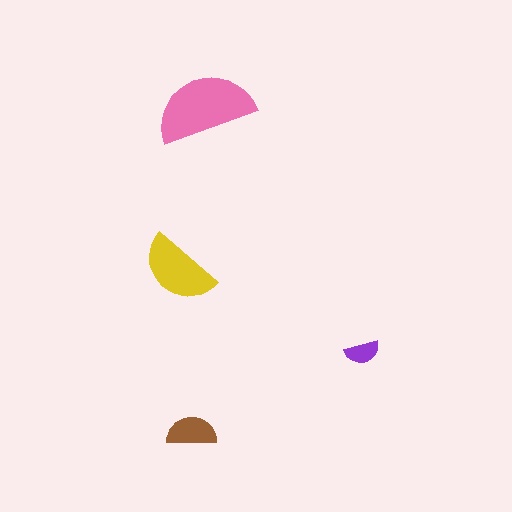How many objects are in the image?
There are 4 objects in the image.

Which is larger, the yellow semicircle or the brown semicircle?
The yellow one.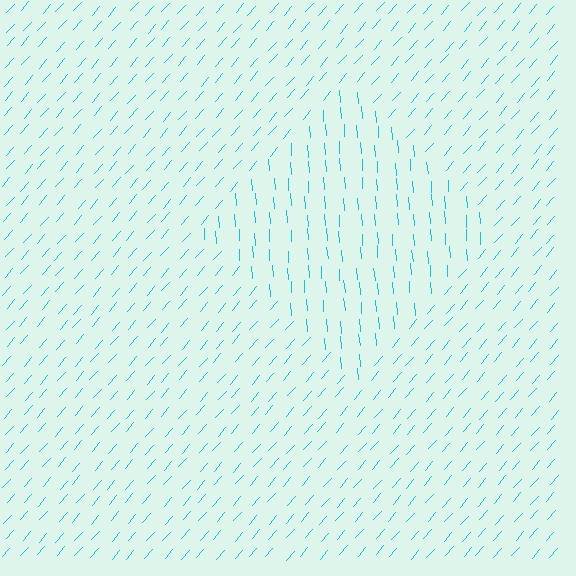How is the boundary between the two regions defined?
The boundary is defined purely by a change in line orientation (approximately 45 degrees difference). All lines are the same color and thickness.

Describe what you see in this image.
The image is filled with small cyan line segments. A diamond region in the image has lines oriented differently from the surrounding lines, creating a visible texture boundary.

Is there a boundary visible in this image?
Yes, there is a texture boundary formed by a change in line orientation.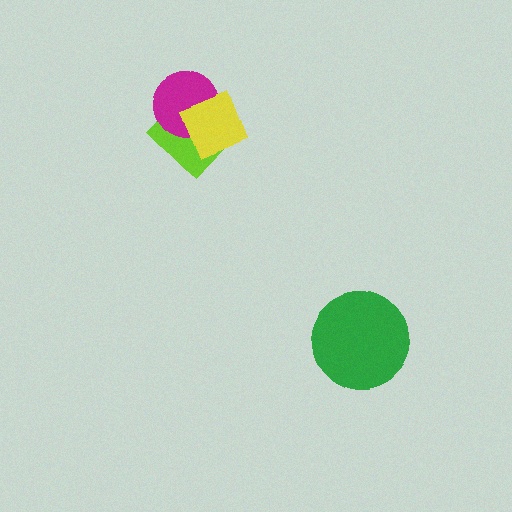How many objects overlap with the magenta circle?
2 objects overlap with the magenta circle.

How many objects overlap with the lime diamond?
2 objects overlap with the lime diamond.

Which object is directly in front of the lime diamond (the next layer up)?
The magenta circle is directly in front of the lime diamond.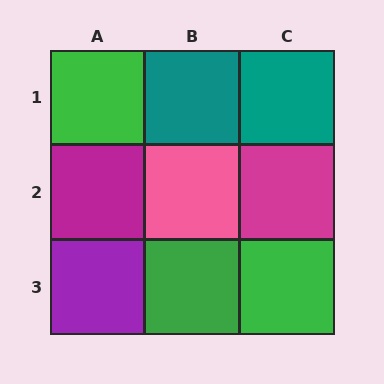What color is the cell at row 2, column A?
Magenta.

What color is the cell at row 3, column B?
Green.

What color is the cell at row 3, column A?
Purple.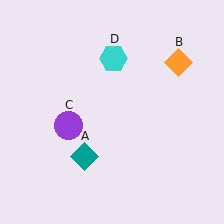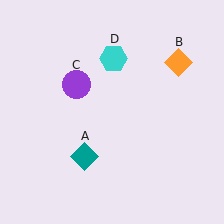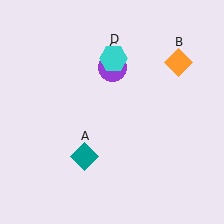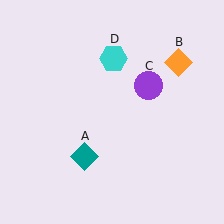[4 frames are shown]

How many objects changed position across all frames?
1 object changed position: purple circle (object C).